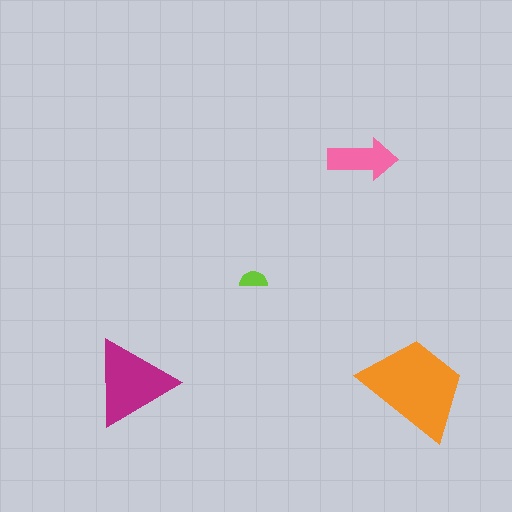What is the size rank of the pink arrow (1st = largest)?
3rd.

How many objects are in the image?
There are 4 objects in the image.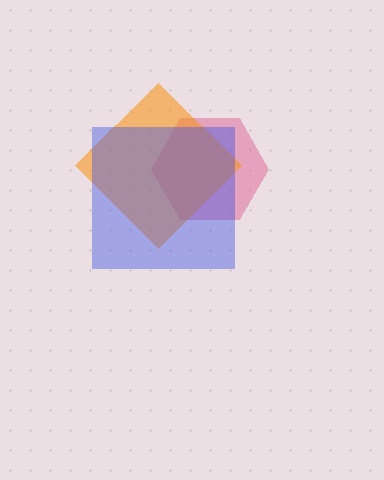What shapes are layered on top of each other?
The layered shapes are: a pink hexagon, an orange diamond, a blue square.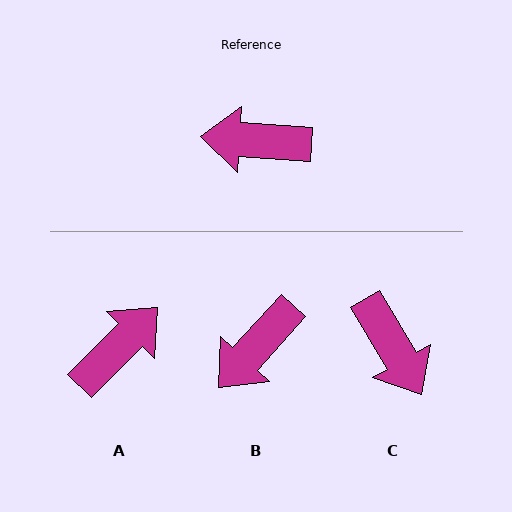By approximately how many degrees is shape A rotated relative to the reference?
Approximately 131 degrees clockwise.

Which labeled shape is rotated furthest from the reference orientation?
A, about 131 degrees away.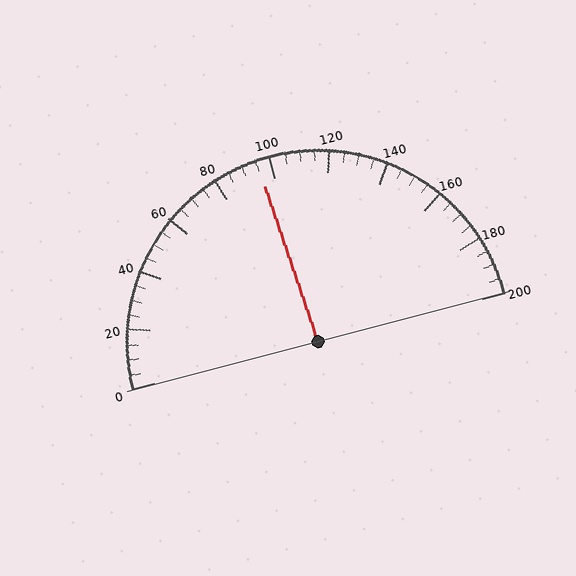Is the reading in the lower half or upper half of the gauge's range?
The reading is in the lower half of the range (0 to 200).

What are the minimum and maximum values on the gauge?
The gauge ranges from 0 to 200.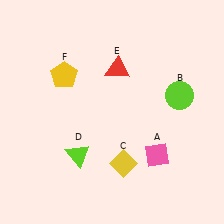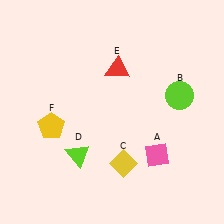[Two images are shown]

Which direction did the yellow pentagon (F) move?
The yellow pentagon (F) moved down.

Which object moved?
The yellow pentagon (F) moved down.